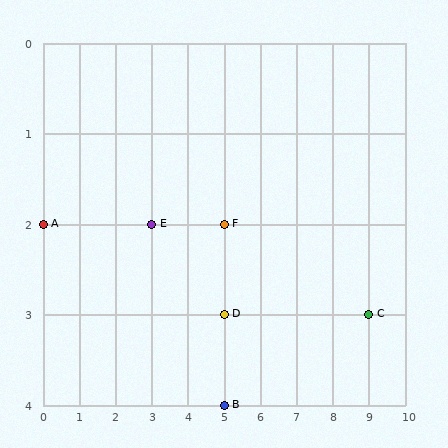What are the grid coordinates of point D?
Point D is at grid coordinates (5, 3).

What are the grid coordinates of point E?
Point E is at grid coordinates (3, 2).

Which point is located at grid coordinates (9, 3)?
Point C is at (9, 3).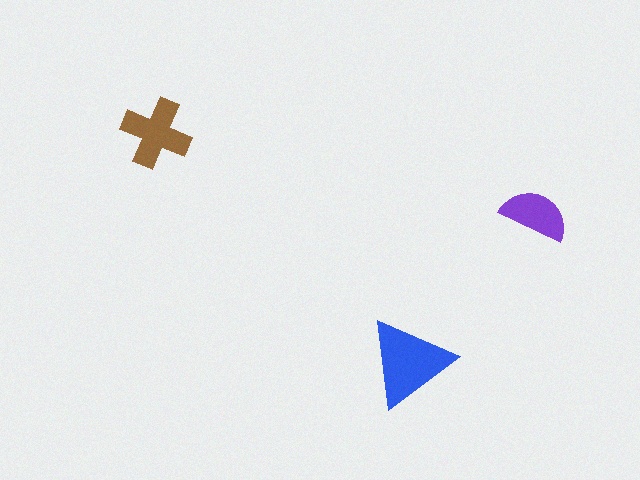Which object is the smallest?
The purple semicircle.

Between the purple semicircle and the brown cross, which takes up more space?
The brown cross.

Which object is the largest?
The blue triangle.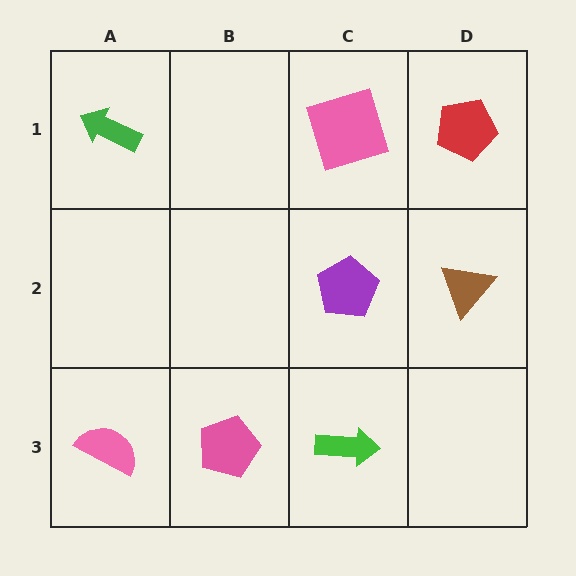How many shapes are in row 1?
3 shapes.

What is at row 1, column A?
A green arrow.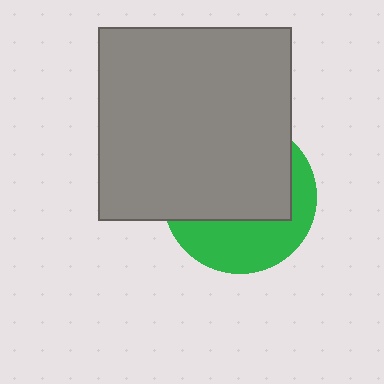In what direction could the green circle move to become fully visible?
The green circle could move down. That would shift it out from behind the gray square entirely.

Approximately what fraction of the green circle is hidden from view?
Roughly 61% of the green circle is hidden behind the gray square.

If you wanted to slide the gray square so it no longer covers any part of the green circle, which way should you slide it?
Slide it up — that is the most direct way to separate the two shapes.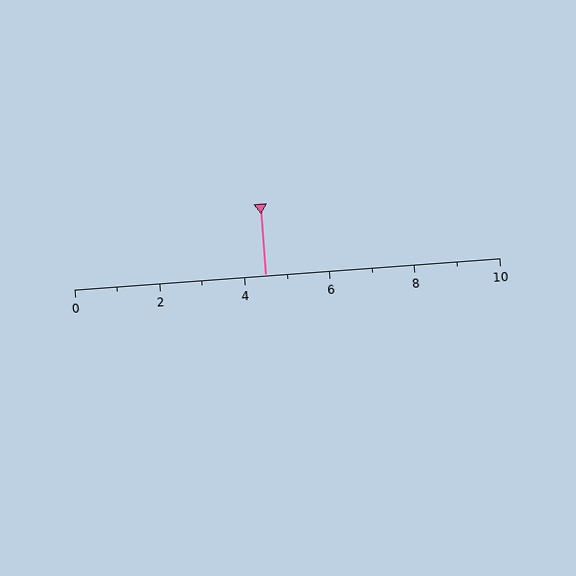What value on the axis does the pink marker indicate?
The marker indicates approximately 4.5.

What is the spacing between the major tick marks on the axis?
The major ticks are spaced 2 apart.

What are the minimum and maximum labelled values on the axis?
The axis runs from 0 to 10.